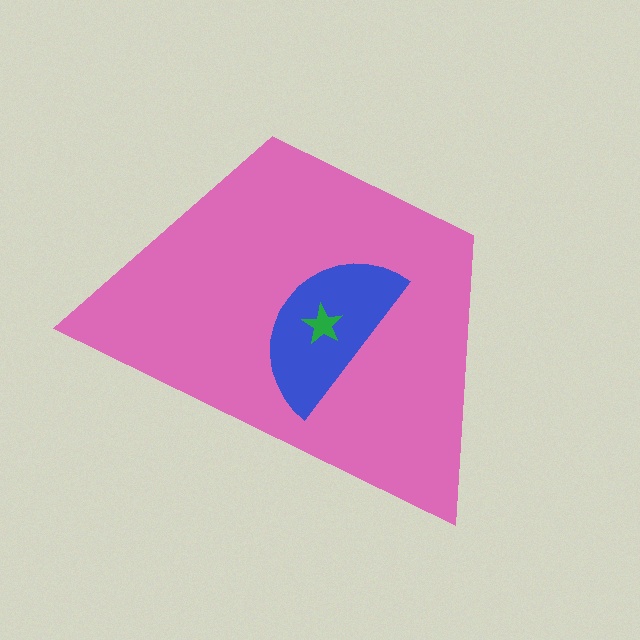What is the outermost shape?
The pink trapezoid.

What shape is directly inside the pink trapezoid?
The blue semicircle.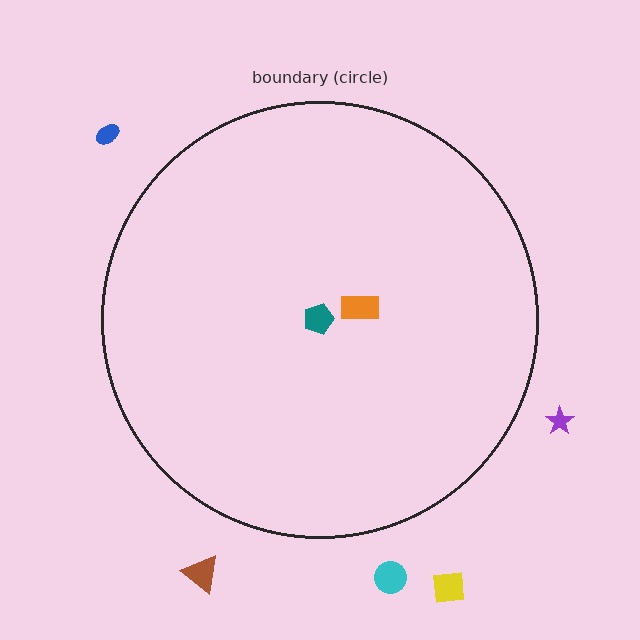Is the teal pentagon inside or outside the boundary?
Inside.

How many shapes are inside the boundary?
2 inside, 5 outside.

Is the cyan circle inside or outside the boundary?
Outside.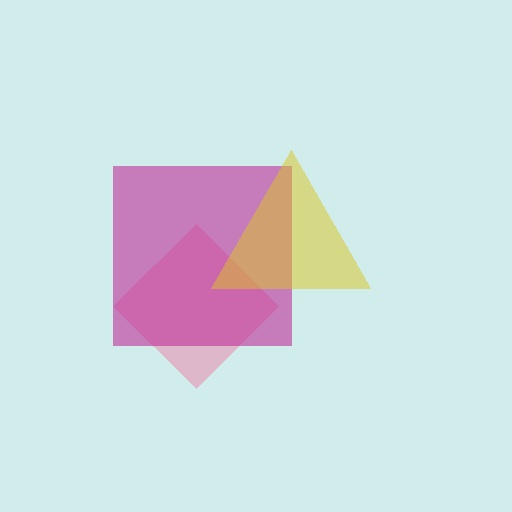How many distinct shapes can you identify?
There are 3 distinct shapes: a pink diamond, a magenta square, a yellow triangle.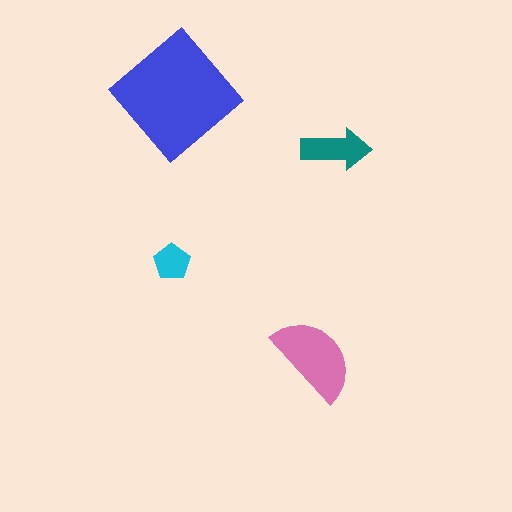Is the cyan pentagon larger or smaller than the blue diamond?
Smaller.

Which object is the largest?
The blue diamond.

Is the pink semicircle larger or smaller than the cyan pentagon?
Larger.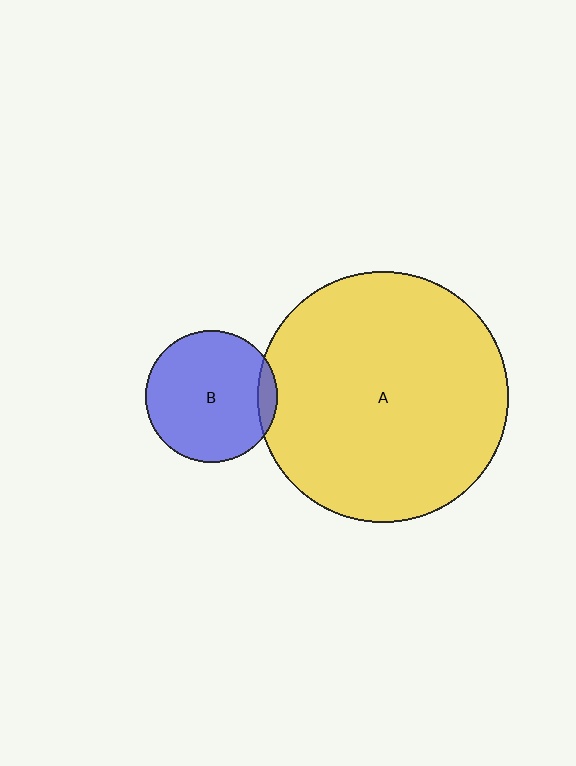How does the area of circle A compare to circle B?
Approximately 3.6 times.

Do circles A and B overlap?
Yes.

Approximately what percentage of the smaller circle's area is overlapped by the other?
Approximately 10%.